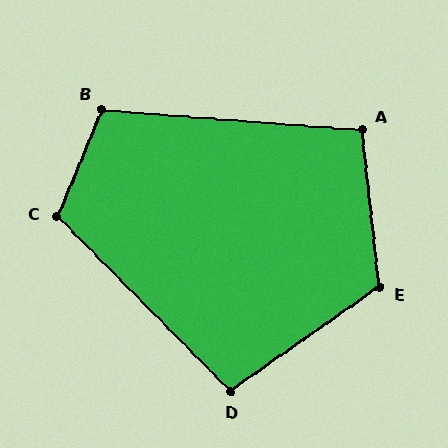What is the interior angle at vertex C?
Approximately 112 degrees (obtuse).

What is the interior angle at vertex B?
Approximately 108 degrees (obtuse).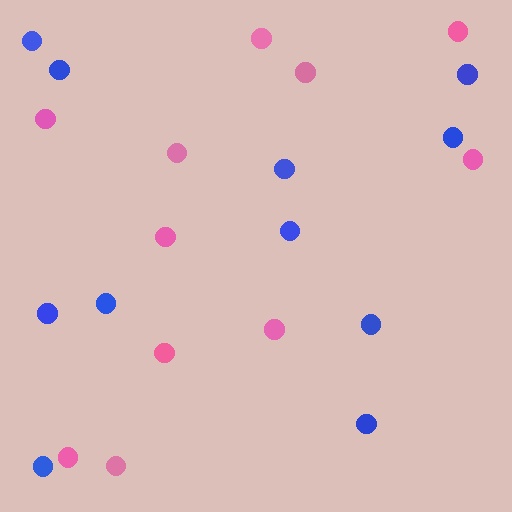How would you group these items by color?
There are 2 groups: one group of pink circles (11) and one group of blue circles (11).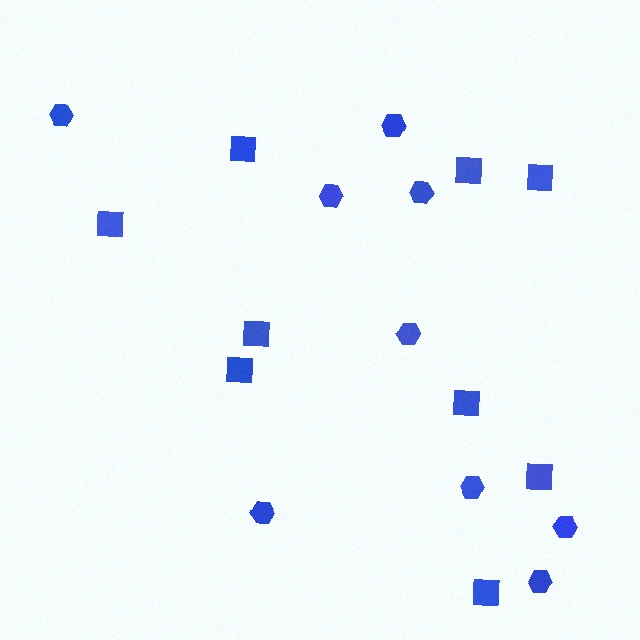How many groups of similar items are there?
There are 2 groups: one group of squares (9) and one group of hexagons (9).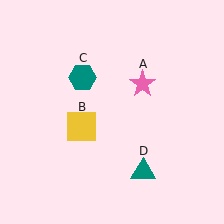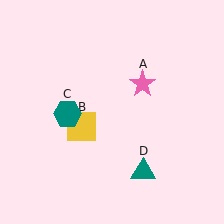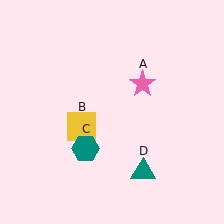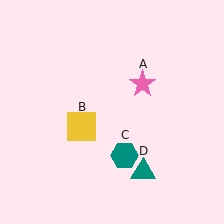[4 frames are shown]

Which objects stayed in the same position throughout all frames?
Pink star (object A) and yellow square (object B) and teal triangle (object D) remained stationary.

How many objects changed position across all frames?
1 object changed position: teal hexagon (object C).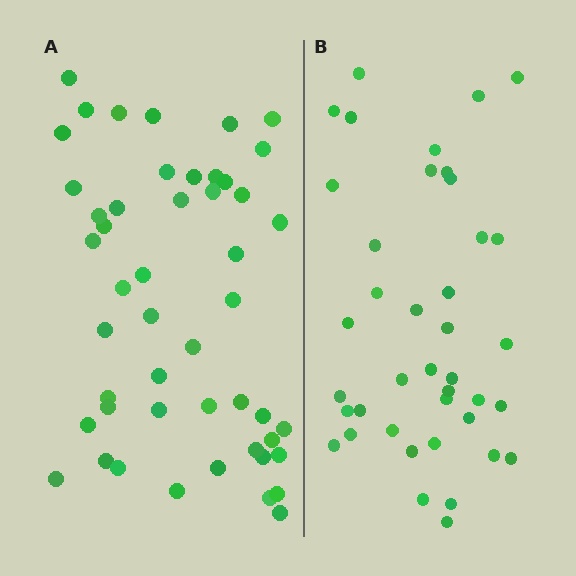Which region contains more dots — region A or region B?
Region A (the left region) has more dots.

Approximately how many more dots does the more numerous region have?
Region A has roughly 8 or so more dots than region B.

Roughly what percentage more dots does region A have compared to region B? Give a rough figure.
About 20% more.